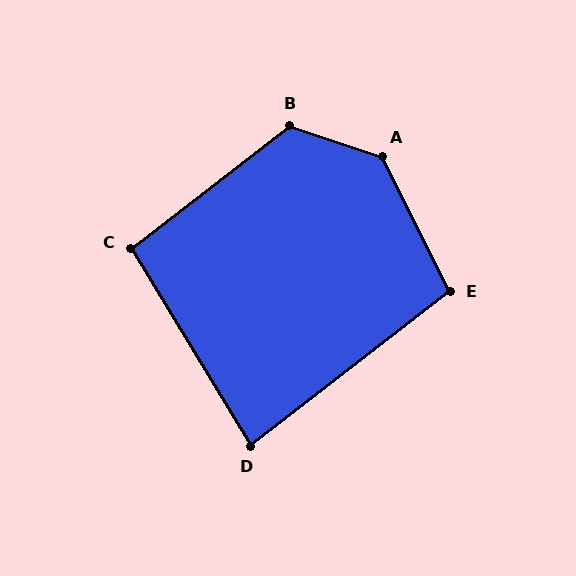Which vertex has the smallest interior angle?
D, at approximately 84 degrees.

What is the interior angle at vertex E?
Approximately 101 degrees (obtuse).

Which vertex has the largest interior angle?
A, at approximately 135 degrees.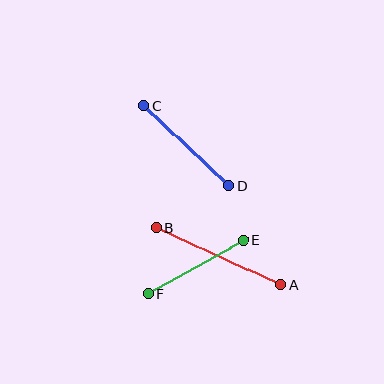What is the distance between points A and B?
The distance is approximately 136 pixels.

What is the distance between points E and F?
The distance is approximately 110 pixels.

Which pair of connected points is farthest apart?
Points A and B are farthest apart.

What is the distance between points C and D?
The distance is approximately 116 pixels.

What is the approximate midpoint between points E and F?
The midpoint is at approximately (196, 267) pixels.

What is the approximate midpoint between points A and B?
The midpoint is at approximately (219, 256) pixels.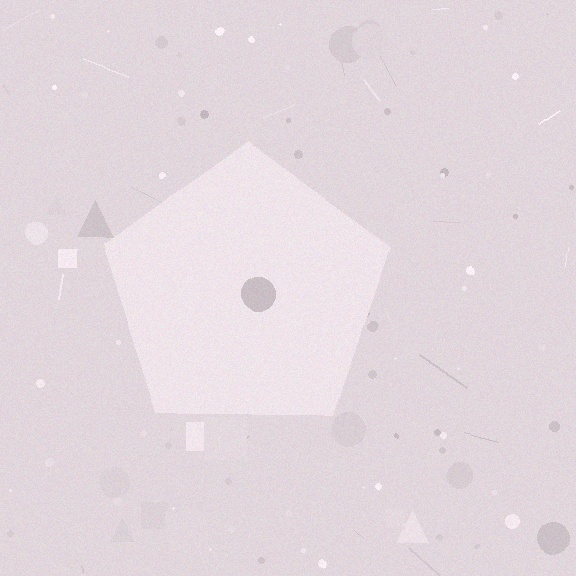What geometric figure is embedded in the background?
A pentagon is embedded in the background.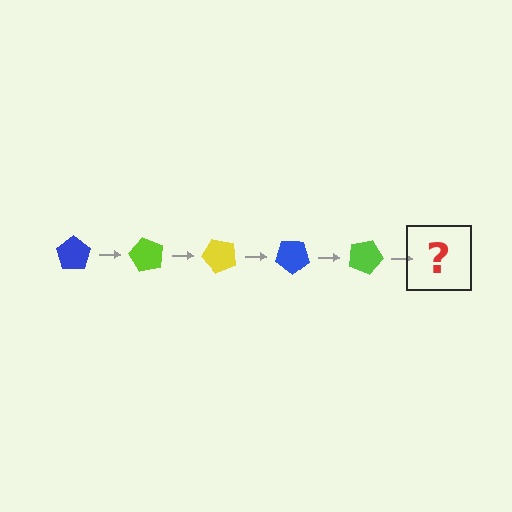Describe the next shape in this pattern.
It should be a yellow pentagon, rotated 300 degrees from the start.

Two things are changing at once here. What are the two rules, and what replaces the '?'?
The two rules are that it rotates 60 degrees each step and the color cycles through blue, lime, and yellow. The '?' should be a yellow pentagon, rotated 300 degrees from the start.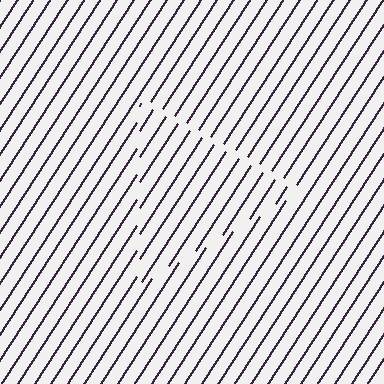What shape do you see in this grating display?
An illusory triangle. The interior of the shape contains the same grating, shifted by half a period — the contour is defined by the phase discontinuity where line-ends from the inner and outer gratings abut.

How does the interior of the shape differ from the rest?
The interior of the shape contains the same grating, shifted by half a period — the contour is defined by the phase discontinuity where line-ends from the inner and outer gratings abut.